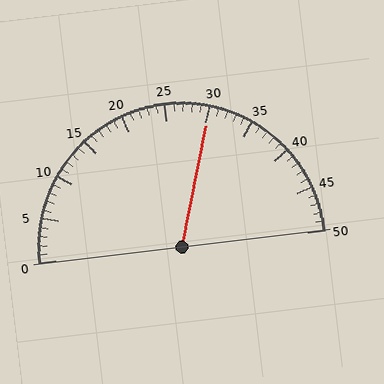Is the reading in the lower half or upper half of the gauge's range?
The reading is in the upper half of the range (0 to 50).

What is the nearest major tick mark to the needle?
The nearest major tick mark is 30.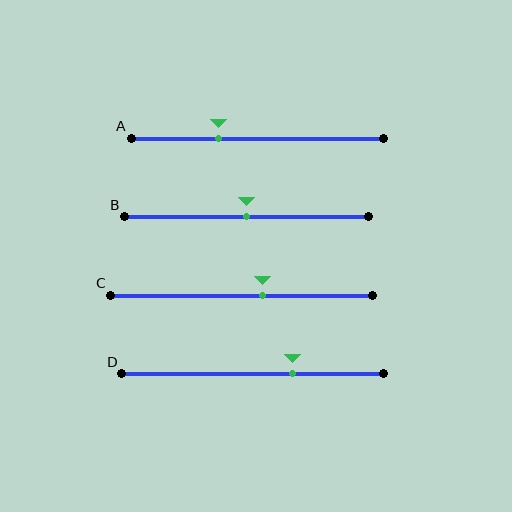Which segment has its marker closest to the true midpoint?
Segment B has its marker closest to the true midpoint.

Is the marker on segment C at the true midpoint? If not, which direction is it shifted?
No, the marker on segment C is shifted to the right by about 8% of the segment length.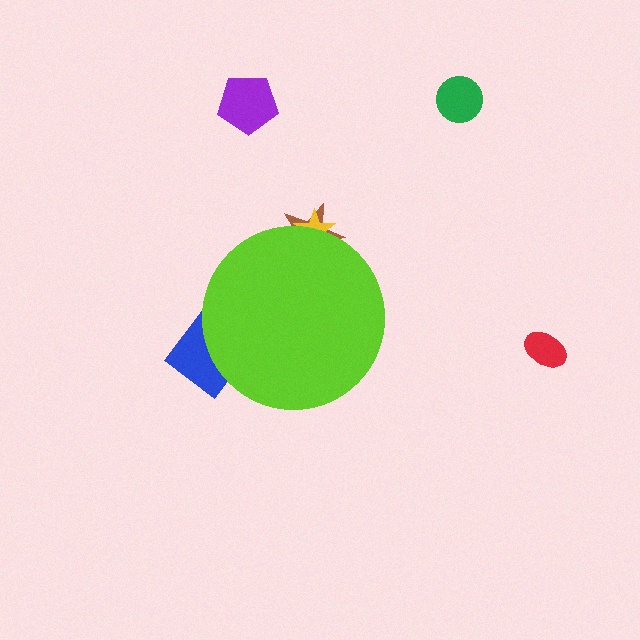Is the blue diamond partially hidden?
Yes, the blue diamond is partially hidden behind the lime circle.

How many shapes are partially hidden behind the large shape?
3 shapes are partially hidden.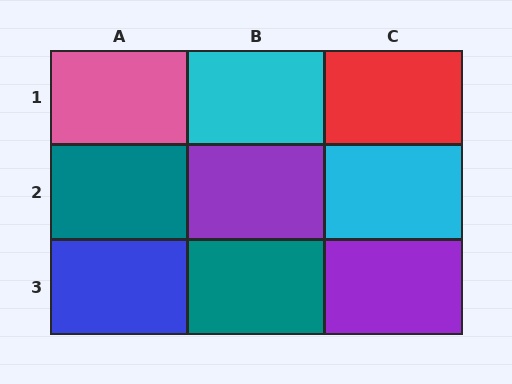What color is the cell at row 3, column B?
Teal.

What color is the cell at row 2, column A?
Teal.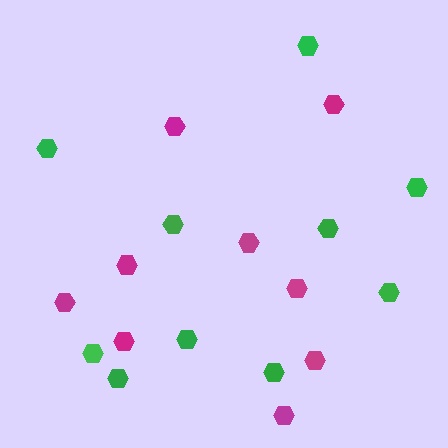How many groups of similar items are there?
There are 2 groups: one group of magenta hexagons (9) and one group of green hexagons (10).